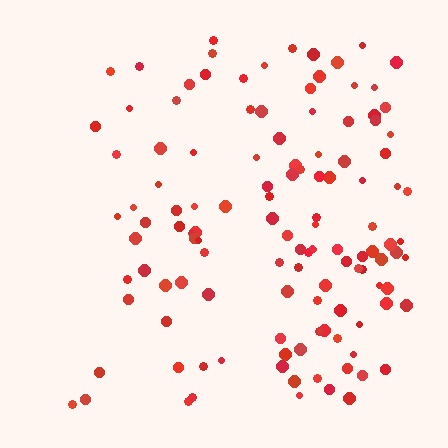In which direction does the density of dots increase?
From left to right, with the right side densest.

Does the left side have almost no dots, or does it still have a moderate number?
Still a moderate number, just noticeably fewer than the right.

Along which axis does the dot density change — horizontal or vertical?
Horizontal.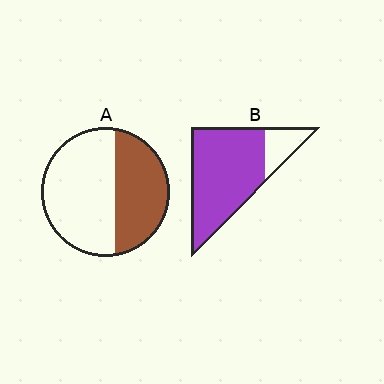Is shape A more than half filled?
No.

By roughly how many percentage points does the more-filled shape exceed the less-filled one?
By roughly 40 percentage points (B over A).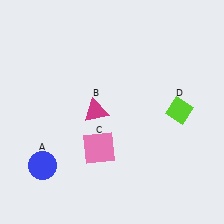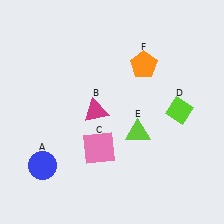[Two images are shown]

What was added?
A lime triangle (E), an orange pentagon (F) were added in Image 2.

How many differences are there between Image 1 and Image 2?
There are 2 differences between the two images.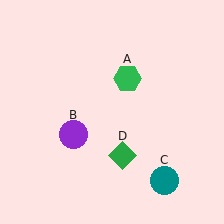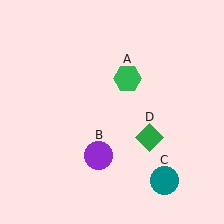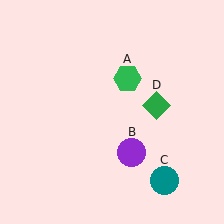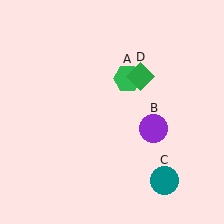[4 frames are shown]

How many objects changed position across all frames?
2 objects changed position: purple circle (object B), green diamond (object D).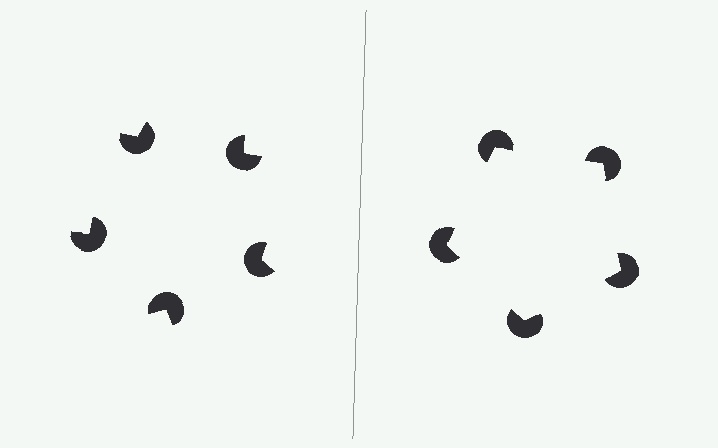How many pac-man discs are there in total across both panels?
10 — 5 on each side.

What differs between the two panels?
The pac-man discs are positioned identically on both sides; only the wedge orientations differ. On the right they align to a pentagon; on the left they are misaligned.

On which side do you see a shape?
An illusory pentagon appears on the right side. On the left side the wedge cuts are rotated, so no coherent shape forms.